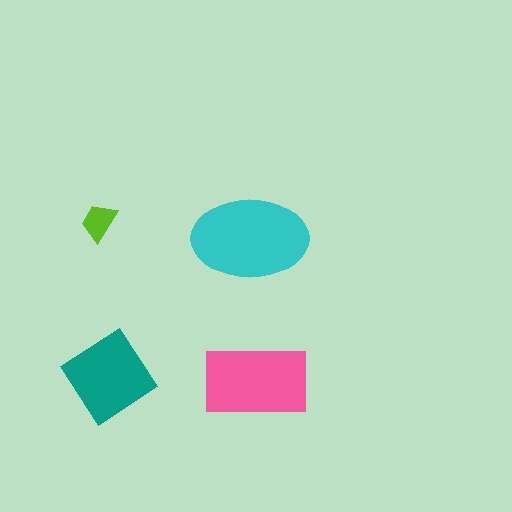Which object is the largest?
The cyan ellipse.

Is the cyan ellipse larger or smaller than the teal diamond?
Larger.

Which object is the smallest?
The lime trapezoid.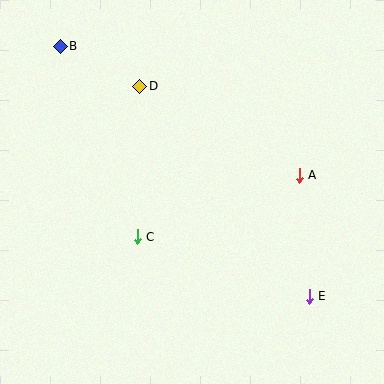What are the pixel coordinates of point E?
Point E is at (309, 296).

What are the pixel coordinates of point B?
Point B is at (60, 46).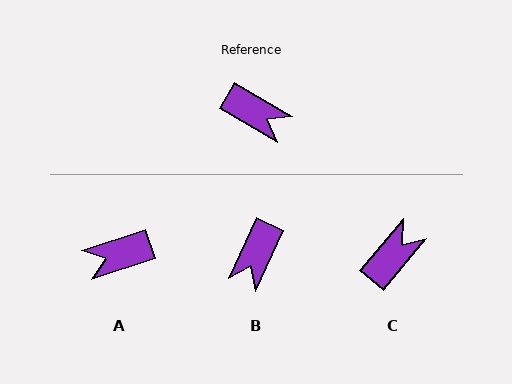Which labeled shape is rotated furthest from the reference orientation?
A, about 131 degrees away.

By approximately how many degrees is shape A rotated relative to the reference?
Approximately 131 degrees clockwise.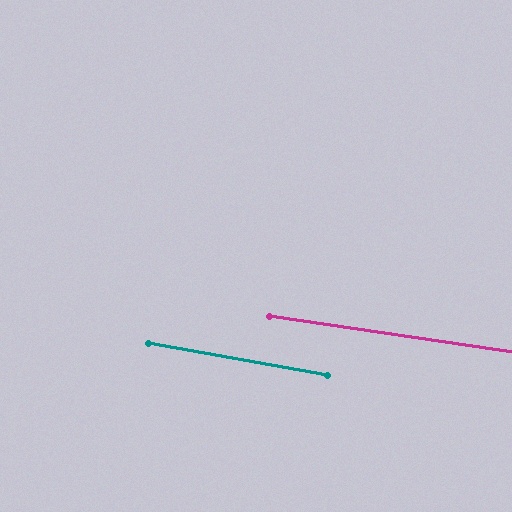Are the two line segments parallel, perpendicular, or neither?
Parallel — their directions differ by only 1.9°.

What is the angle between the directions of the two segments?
Approximately 2 degrees.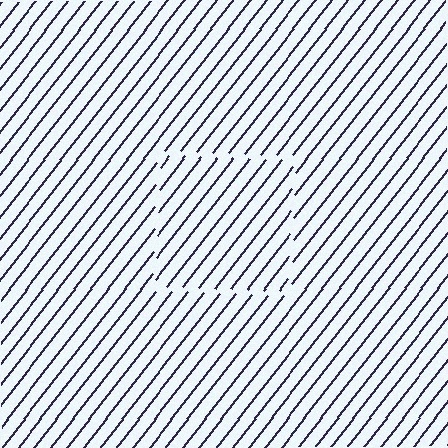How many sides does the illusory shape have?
4 sides — the line-ends trace a square.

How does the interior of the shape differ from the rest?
The interior of the shape contains the same grating, shifted by half a period — the contour is defined by the phase discontinuity where line-ends from the inner and outer gratings abut.